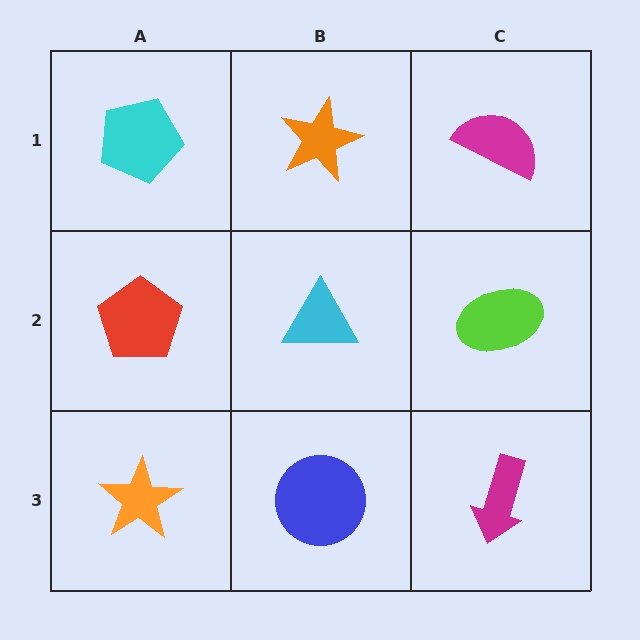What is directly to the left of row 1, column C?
An orange star.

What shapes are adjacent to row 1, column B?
A cyan triangle (row 2, column B), a cyan pentagon (row 1, column A), a magenta semicircle (row 1, column C).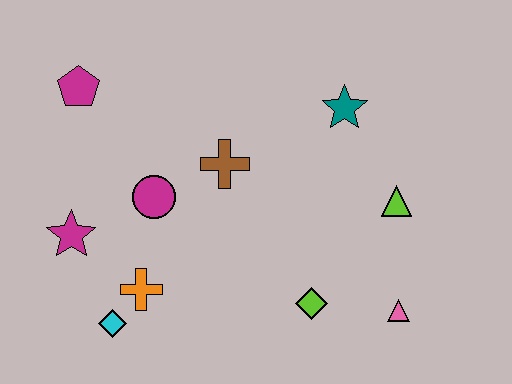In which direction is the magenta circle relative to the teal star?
The magenta circle is to the left of the teal star.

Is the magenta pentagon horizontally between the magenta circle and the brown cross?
No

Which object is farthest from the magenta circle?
The pink triangle is farthest from the magenta circle.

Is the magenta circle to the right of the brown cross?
No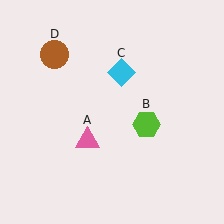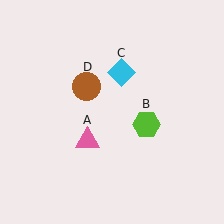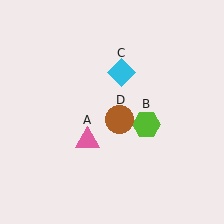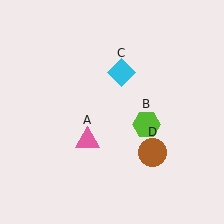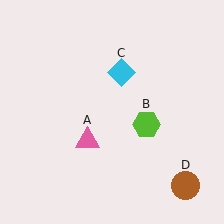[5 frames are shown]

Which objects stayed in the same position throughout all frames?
Pink triangle (object A) and lime hexagon (object B) and cyan diamond (object C) remained stationary.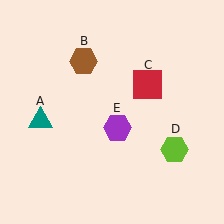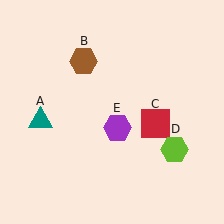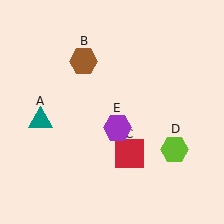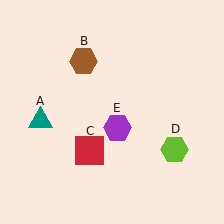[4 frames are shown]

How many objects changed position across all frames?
1 object changed position: red square (object C).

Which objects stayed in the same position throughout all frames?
Teal triangle (object A) and brown hexagon (object B) and lime hexagon (object D) and purple hexagon (object E) remained stationary.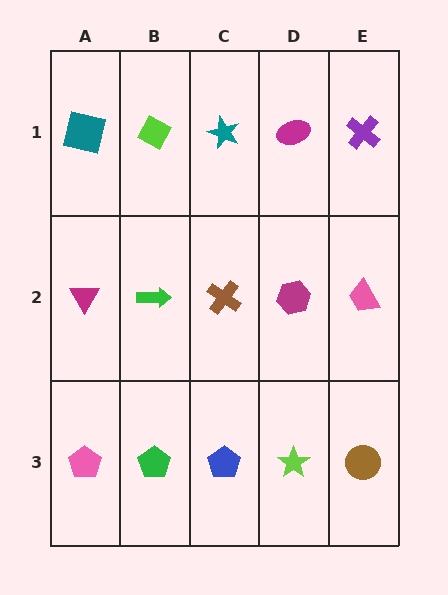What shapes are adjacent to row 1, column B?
A green arrow (row 2, column B), a teal square (row 1, column A), a teal star (row 1, column C).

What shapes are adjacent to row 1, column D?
A magenta hexagon (row 2, column D), a teal star (row 1, column C), a purple cross (row 1, column E).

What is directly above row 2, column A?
A teal square.